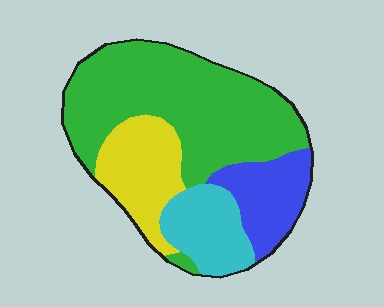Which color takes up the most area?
Green, at roughly 50%.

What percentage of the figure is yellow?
Yellow covers roughly 20% of the figure.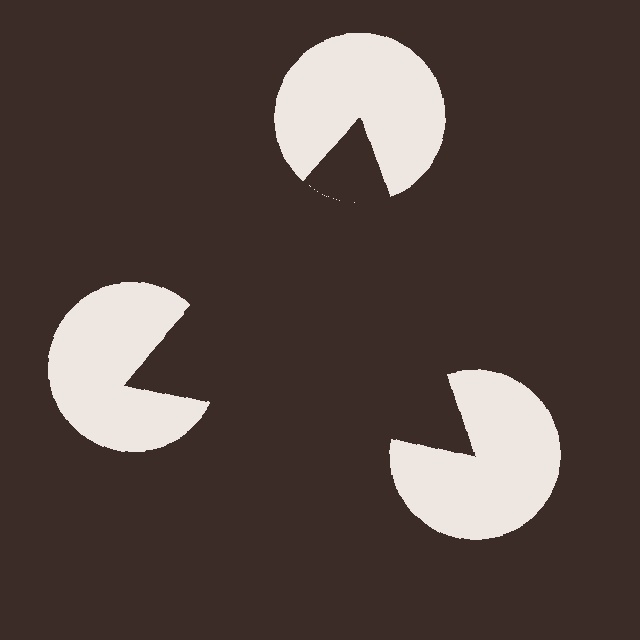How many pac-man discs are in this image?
There are 3 — one at each vertex of the illusory triangle.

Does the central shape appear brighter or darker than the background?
It typically appears slightly darker than the background, even though no actual brightness change is drawn.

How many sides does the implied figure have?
3 sides.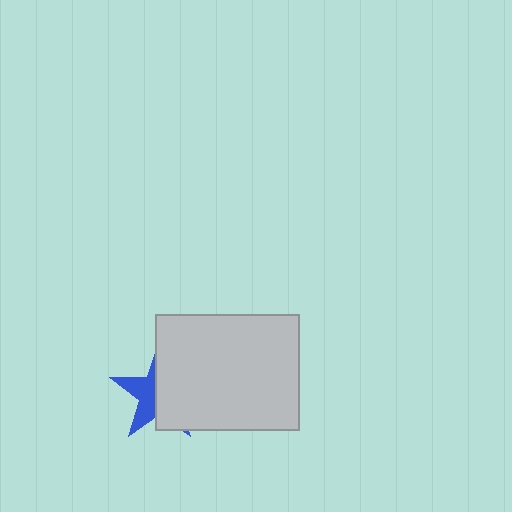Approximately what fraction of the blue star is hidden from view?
Roughly 58% of the blue star is hidden behind the light gray rectangle.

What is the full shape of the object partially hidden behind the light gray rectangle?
The partially hidden object is a blue star.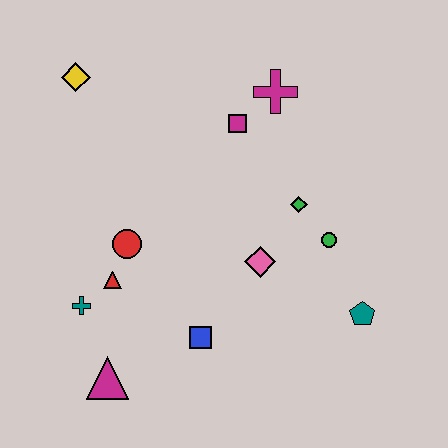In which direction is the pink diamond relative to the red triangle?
The pink diamond is to the right of the red triangle.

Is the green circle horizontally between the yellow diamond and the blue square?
No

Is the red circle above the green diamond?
No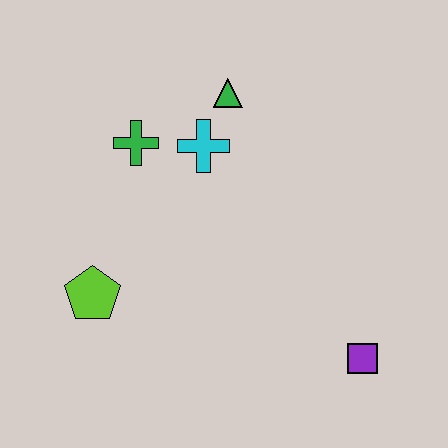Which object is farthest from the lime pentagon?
The purple square is farthest from the lime pentagon.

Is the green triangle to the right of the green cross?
Yes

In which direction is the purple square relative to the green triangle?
The purple square is below the green triangle.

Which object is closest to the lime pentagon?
The green cross is closest to the lime pentagon.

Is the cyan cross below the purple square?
No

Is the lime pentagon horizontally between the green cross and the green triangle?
No